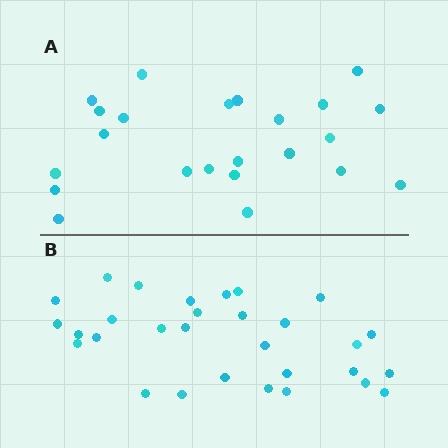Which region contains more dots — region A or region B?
Region B (the bottom region) has more dots.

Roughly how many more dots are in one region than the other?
Region B has roughly 8 or so more dots than region A.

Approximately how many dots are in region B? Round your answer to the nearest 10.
About 30 dots.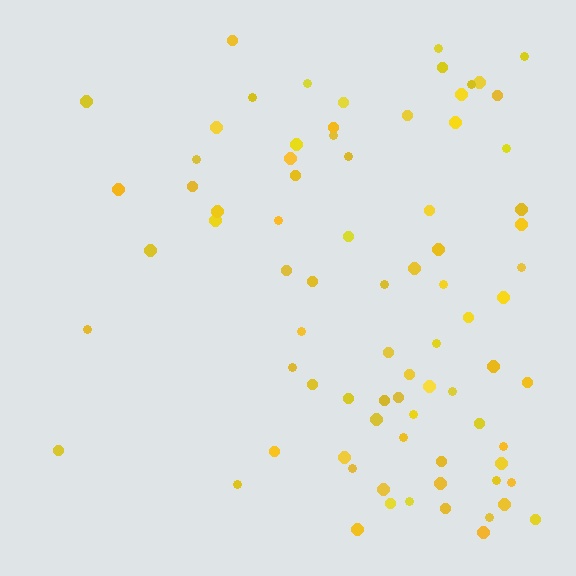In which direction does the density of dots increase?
From left to right, with the right side densest.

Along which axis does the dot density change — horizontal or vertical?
Horizontal.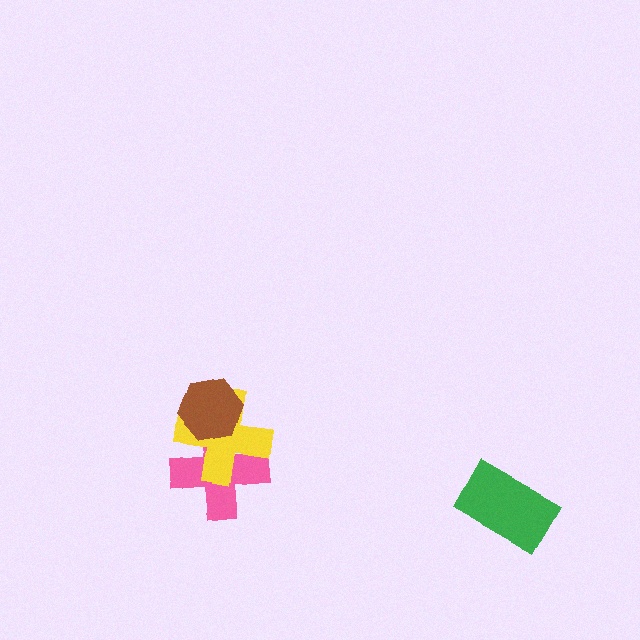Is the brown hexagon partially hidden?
No, no other shape covers it.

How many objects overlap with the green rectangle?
0 objects overlap with the green rectangle.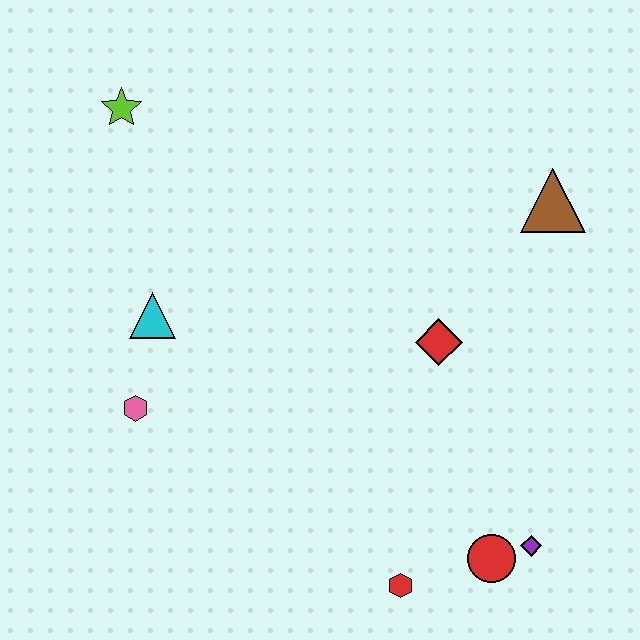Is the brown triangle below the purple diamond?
No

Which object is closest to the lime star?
The cyan triangle is closest to the lime star.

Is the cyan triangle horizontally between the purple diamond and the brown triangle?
No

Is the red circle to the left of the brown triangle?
Yes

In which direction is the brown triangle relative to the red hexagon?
The brown triangle is above the red hexagon.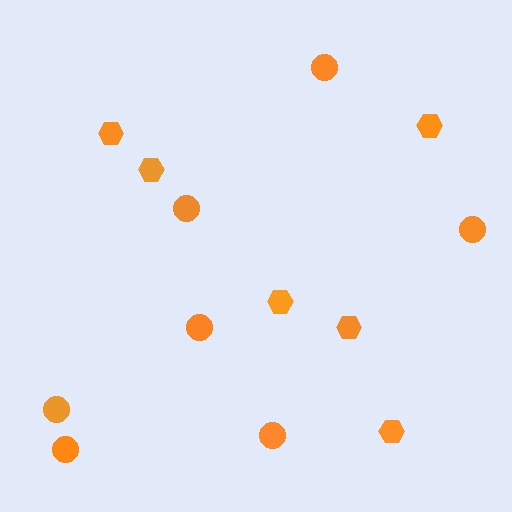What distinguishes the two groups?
There are 2 groups: one group of circles (7) and one group of hexagons (6).